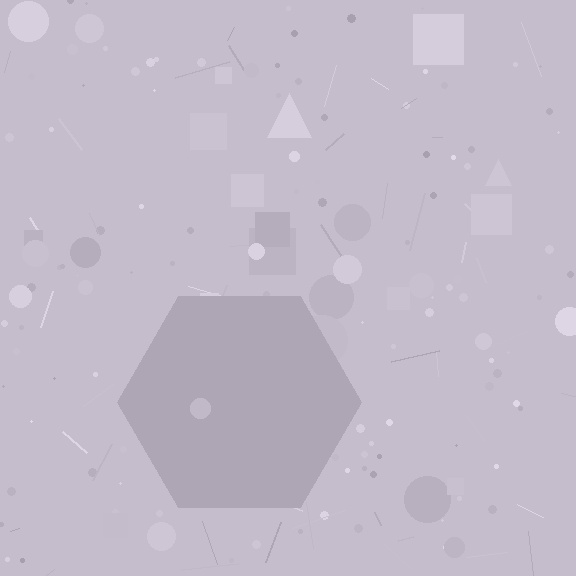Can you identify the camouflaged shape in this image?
The camouflaged shape is a hexagon.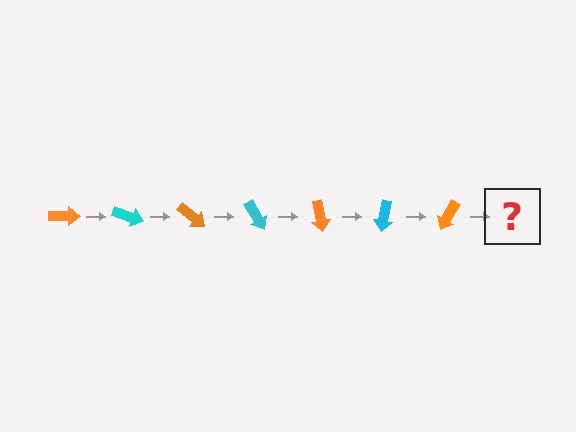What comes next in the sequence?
The next element should be a cyan arrow, rotated 140 degrees from the start.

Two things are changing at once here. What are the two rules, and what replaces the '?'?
The two rules are that it rotates 20 degrees each step and the color cycles through orange and cyan. The '?' should be a cyan arrow, rotated 140 degrees from the start.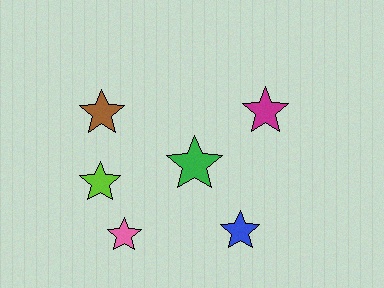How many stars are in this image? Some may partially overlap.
There are 6 stars.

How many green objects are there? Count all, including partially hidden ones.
There is 1 green object.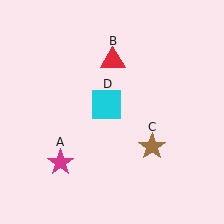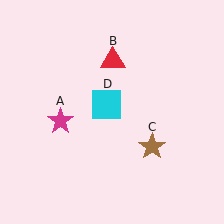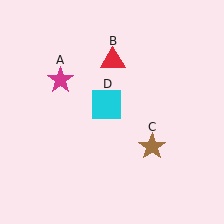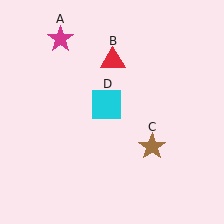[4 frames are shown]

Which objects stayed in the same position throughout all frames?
Red triangle (object B) and brown star (object C) and cyan square (object D) remained stationary.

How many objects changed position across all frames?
1 object changed position: magenta star (object A).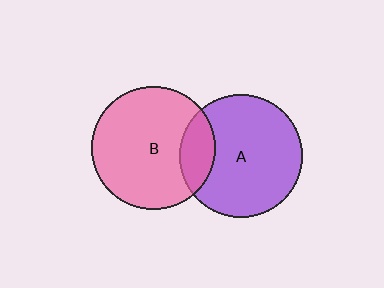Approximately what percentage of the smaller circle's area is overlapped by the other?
Approximately 20%.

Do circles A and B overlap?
Yes.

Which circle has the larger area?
Circle B (pink).